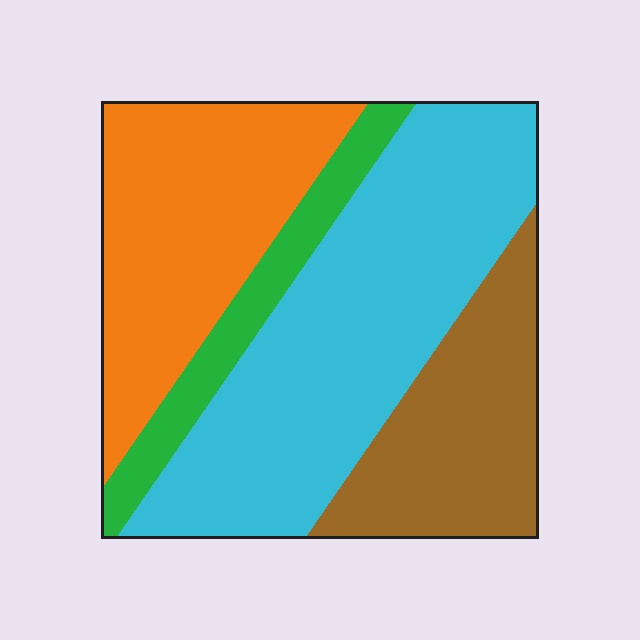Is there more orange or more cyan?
Cyan.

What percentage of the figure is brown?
Brown covers 21% of the figure.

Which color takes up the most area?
Cyan, at roughly 40%.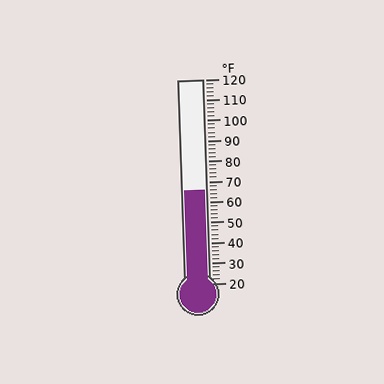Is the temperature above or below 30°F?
The temperature is above 30°F.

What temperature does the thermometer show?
The thermometer shows approximately 66°F.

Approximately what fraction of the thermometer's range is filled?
The thermometer is filled to approximately 45% of its range.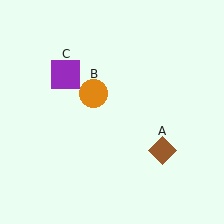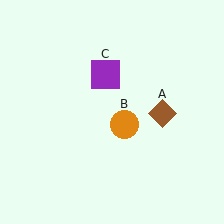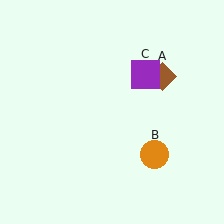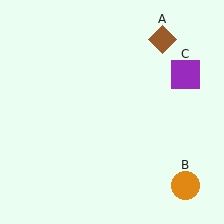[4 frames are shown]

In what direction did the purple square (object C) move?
The purple square (object C) moved right.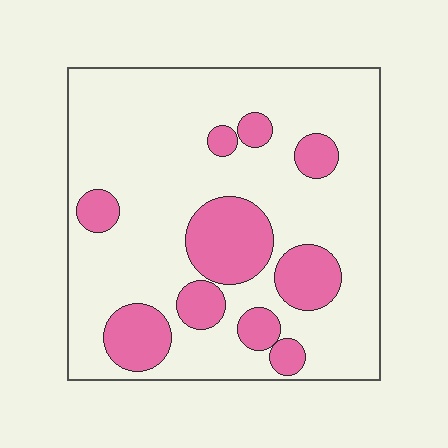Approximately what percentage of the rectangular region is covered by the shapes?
Approximately 25%.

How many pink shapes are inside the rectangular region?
10.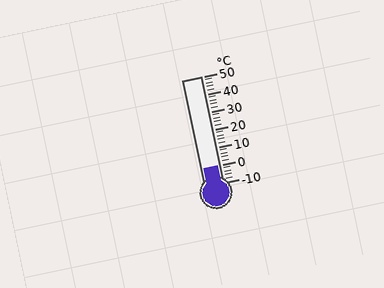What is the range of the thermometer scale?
The thermometer scale ranges from -10°C to 50°C.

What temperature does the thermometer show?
The thermometer shows approximately 0°C.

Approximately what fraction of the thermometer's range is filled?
The thermometer is filled to approximately 15% of its range.